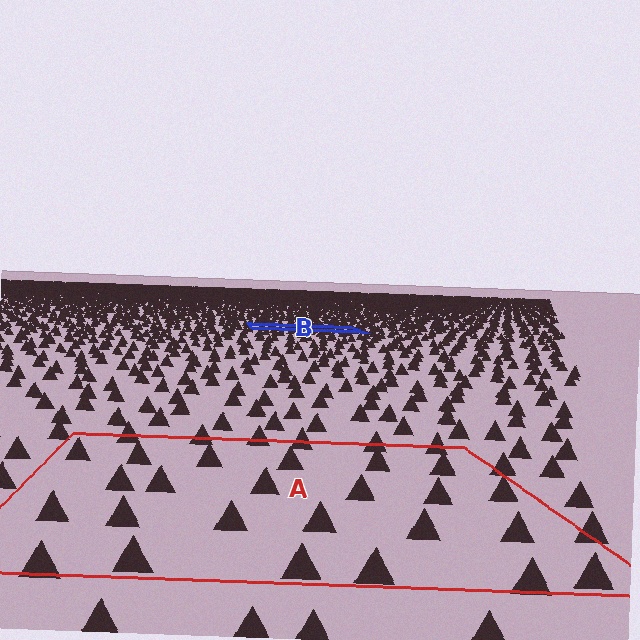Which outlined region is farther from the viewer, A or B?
Region B is farther from the viewer — the texture elements inside it appear smaller and more densely packed.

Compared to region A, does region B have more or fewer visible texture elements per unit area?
Region B has more texture elements per unit area — they are packed more densely because it is farther away.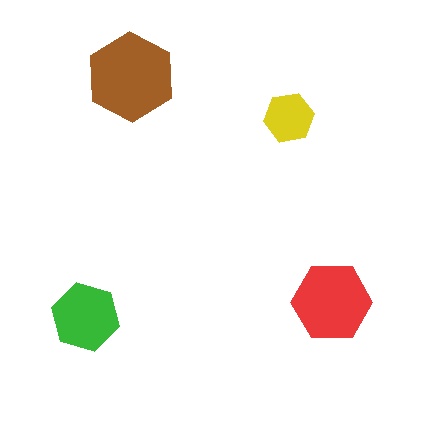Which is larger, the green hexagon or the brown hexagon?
The brown one.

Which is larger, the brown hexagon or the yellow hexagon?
The brown one.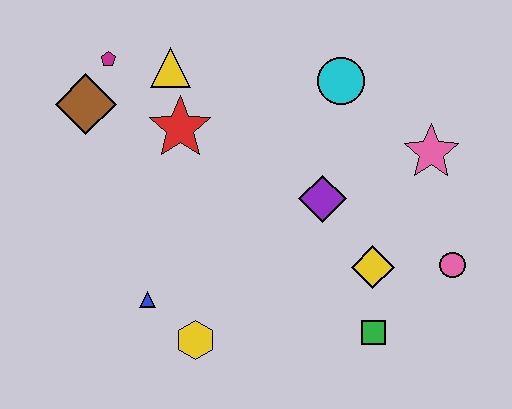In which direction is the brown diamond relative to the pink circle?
The brown diamond is to the left of the pink circle.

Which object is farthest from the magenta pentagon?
The pink circle is farthest from the magenta pentagon.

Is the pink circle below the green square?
No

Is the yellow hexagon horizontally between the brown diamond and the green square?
Yes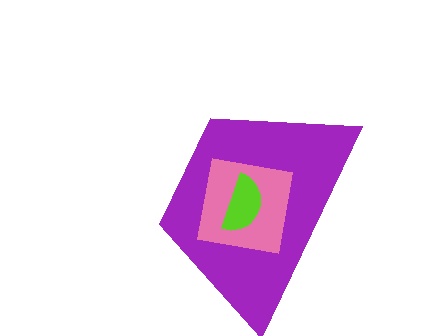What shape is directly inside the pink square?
The lime semicircle.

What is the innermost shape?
The lime semicircle.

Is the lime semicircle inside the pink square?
Yes.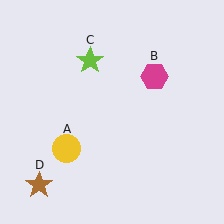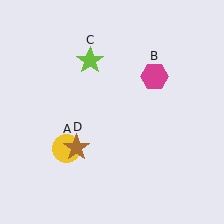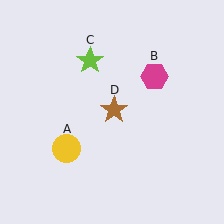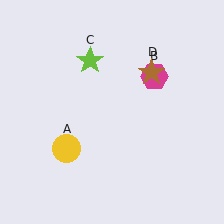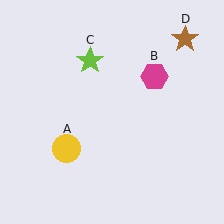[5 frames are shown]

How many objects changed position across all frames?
1 object changed position: brown star (object D).